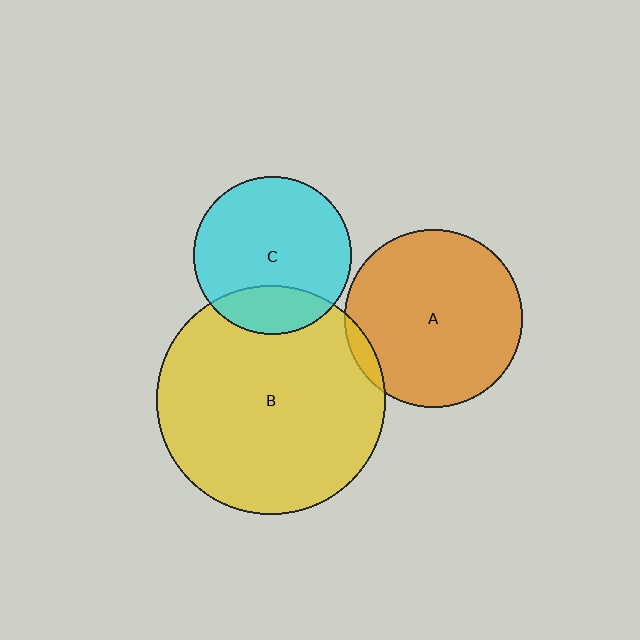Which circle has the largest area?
Circle B (yellow).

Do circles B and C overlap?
Yes.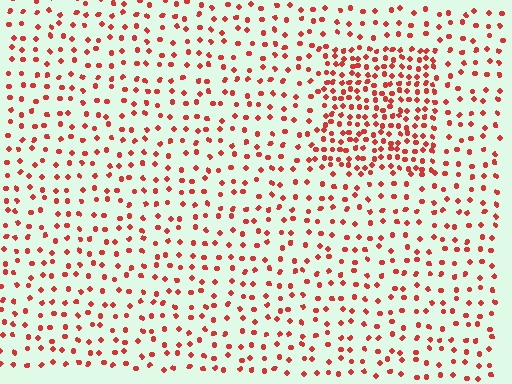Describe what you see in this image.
The image contains small red elements arranged at two different densities. A rectangle-shaped region is visible where the elements are more densely packed than the surrounding area.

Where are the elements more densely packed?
The elements are more densely packed inside the rectangle boundary.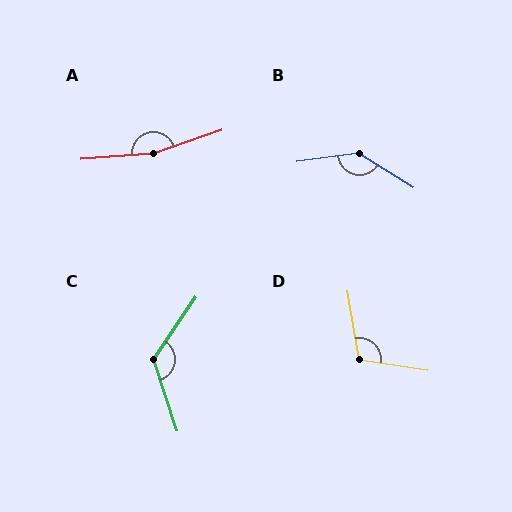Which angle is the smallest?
D, at approximately 108 degrees.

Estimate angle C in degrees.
Approximately 128 degrees.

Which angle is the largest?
A, at approximately 165 degrees.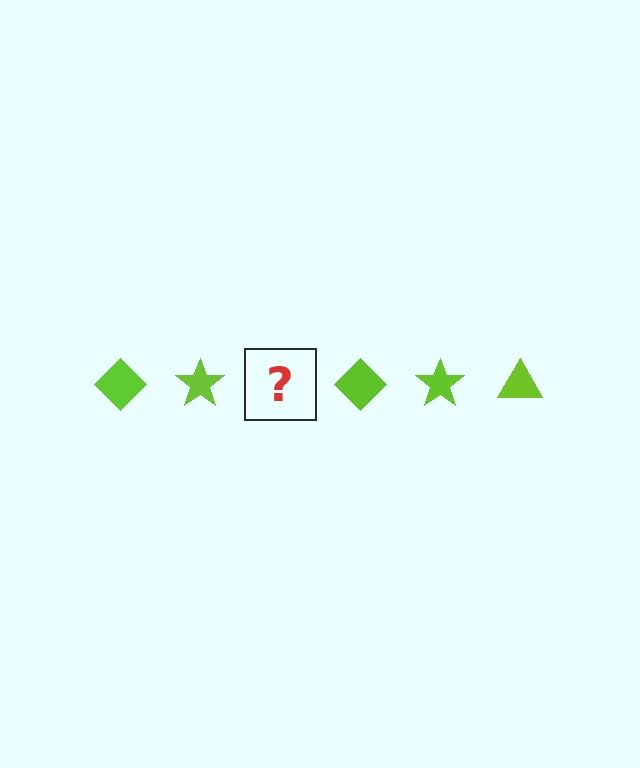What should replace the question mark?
The question mark should be replaced with a lime triangle.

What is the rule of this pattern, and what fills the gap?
The rule is that the pattern cycles through diamond, star, triangle shapes in lime. The gap should be filled with a lime triangle.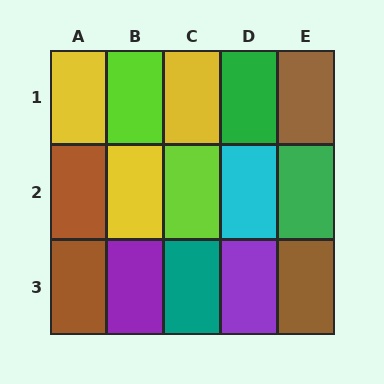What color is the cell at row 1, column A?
Yellow.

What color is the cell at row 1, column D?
Green.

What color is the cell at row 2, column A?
Brown.